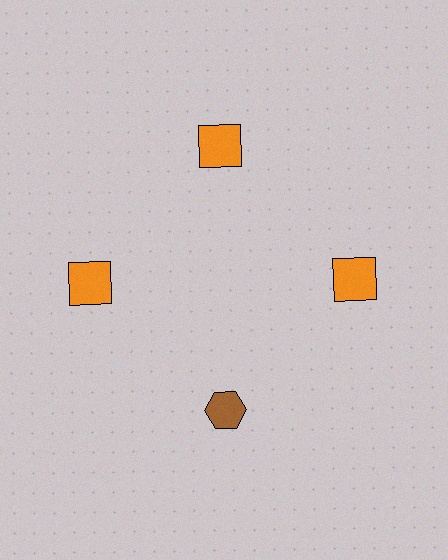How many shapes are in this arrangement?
There are 4 shapes arranged in a ring pattern.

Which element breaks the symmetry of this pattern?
The brown hexagon at roughly the 6 o'clock position breaks the symmetry. All other shapes are orange squares.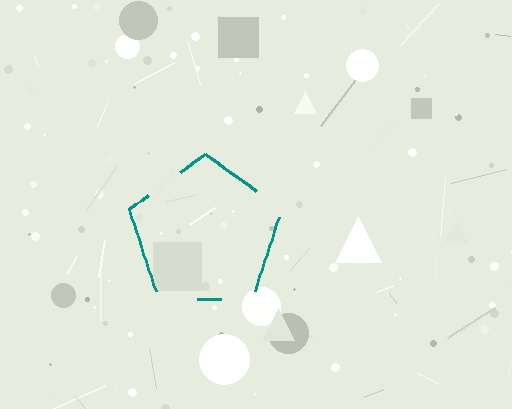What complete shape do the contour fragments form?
The contour fragments form a pentagon.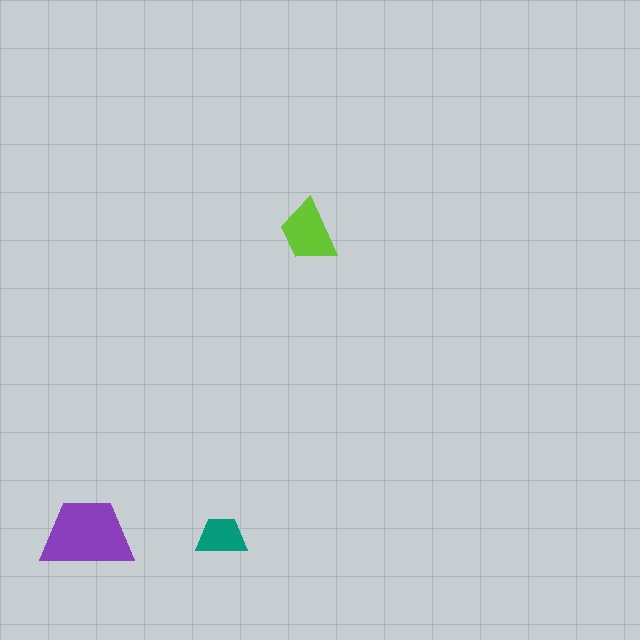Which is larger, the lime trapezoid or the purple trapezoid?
The purple one.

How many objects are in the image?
There are 3 objects in the image.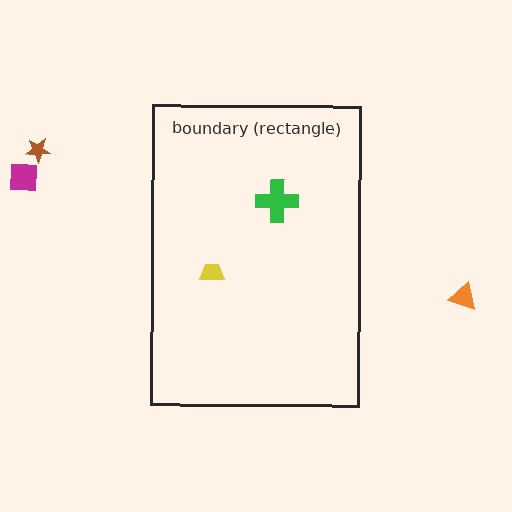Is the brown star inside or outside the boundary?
Outside.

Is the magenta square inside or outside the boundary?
Outside.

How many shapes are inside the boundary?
2 inside, 3 outside.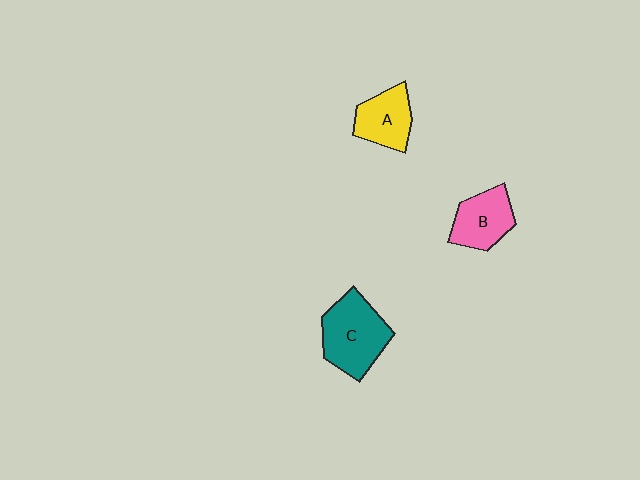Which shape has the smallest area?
Shape A (yellow).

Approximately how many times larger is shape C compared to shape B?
Approximately 1.4 times.